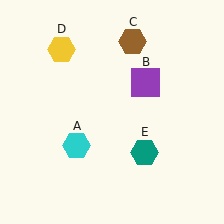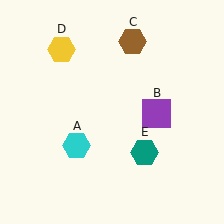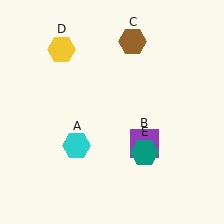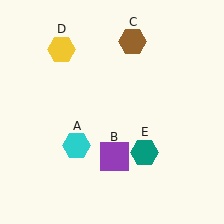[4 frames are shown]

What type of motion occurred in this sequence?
The purple square (object B) rotated clockwise around the center of the scene.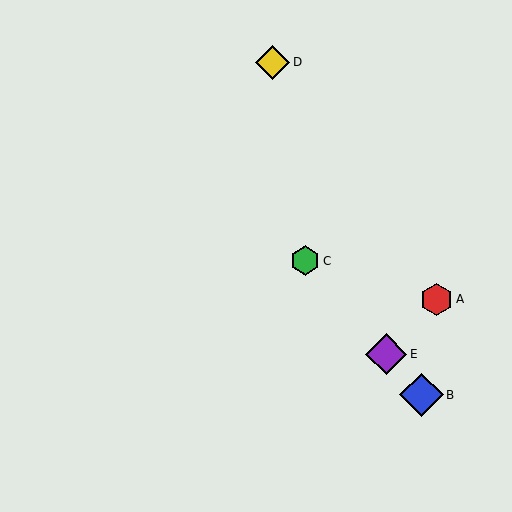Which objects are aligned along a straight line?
Objects B, C, E are aligned along a straight line.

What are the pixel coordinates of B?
Object B is at (421, 395).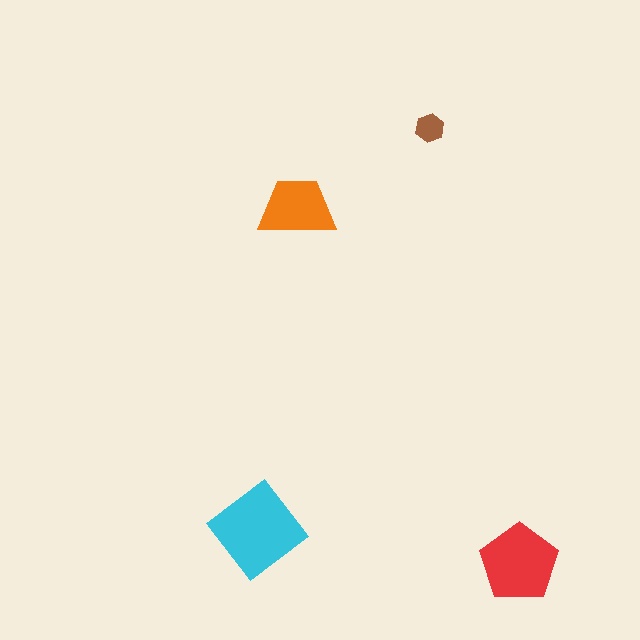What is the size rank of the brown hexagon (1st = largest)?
4th.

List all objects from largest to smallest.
The cyan diamond, the red pentagon, the orange trapezoid, the brown hexagon.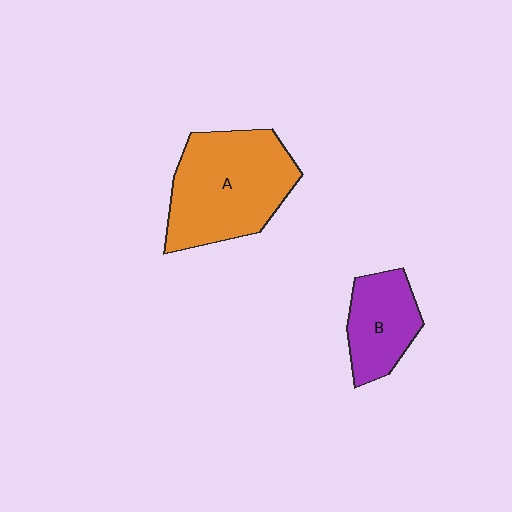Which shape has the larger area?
Shape A (orange).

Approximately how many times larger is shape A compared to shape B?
Approximately 1.9 times.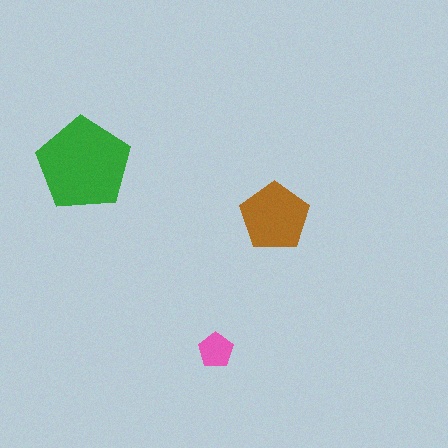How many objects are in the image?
There are 3 objects in the image.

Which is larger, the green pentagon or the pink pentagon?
The green one.